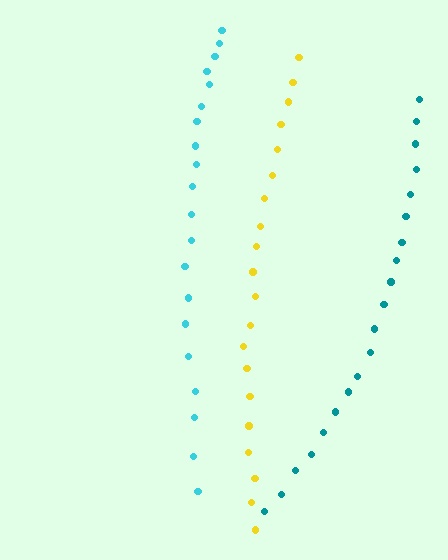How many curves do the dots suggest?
There are 3 distinct paths.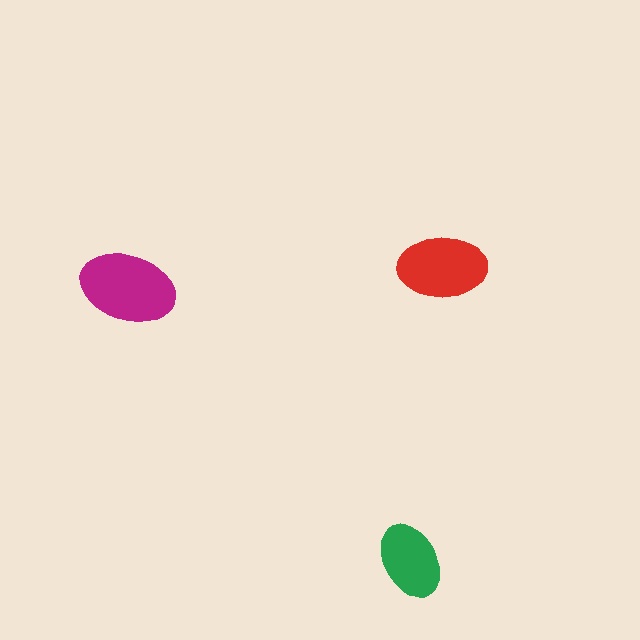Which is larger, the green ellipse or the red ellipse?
The red one.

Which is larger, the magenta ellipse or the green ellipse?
The magenta one.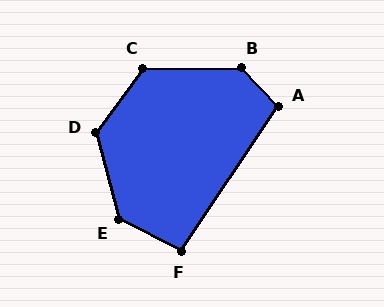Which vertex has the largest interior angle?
B, at approximately 134 degrees.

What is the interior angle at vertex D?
Approximately 129 degrees (obtuse).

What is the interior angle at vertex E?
Approximately 132 degrees (obtuse).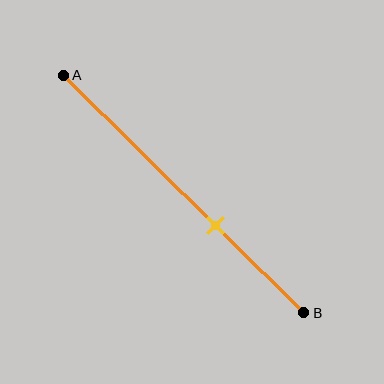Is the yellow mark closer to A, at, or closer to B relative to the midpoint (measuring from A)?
The yellow mark is closer to point B than the midpoint of segment AB.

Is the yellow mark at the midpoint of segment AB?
No, the mark is at about 65% from A, not at the 50% midpoint.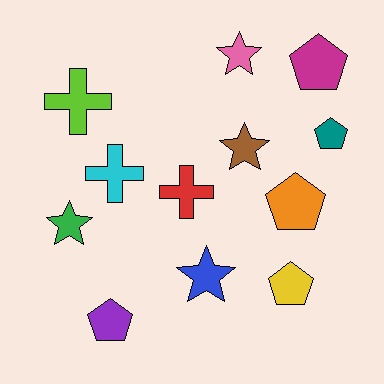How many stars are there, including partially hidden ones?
There are 4 stars.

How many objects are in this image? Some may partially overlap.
There are 12 objects.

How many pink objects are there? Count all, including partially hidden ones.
There is 1 pink object.